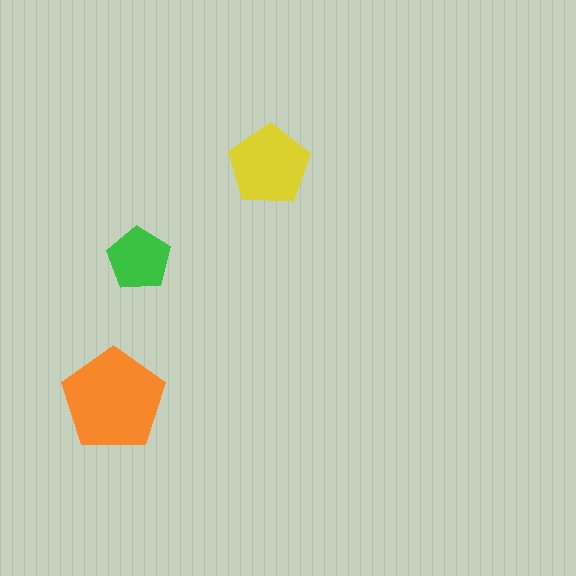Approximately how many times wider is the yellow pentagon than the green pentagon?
About 1.5 times wider.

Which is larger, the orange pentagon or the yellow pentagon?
The orange one.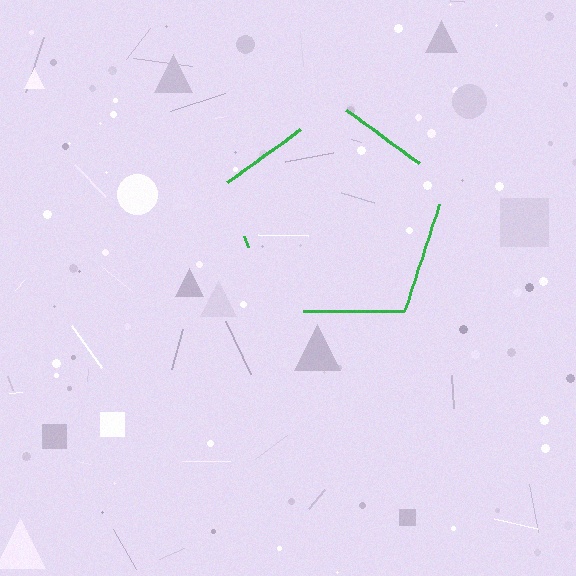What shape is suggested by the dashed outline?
The dashed outline suggests a pentagon.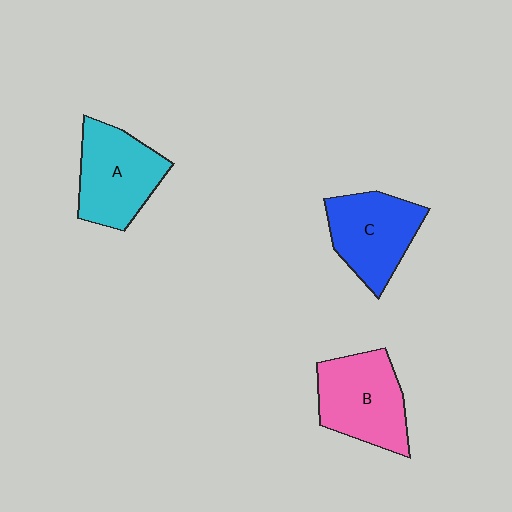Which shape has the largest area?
Shape B (pink).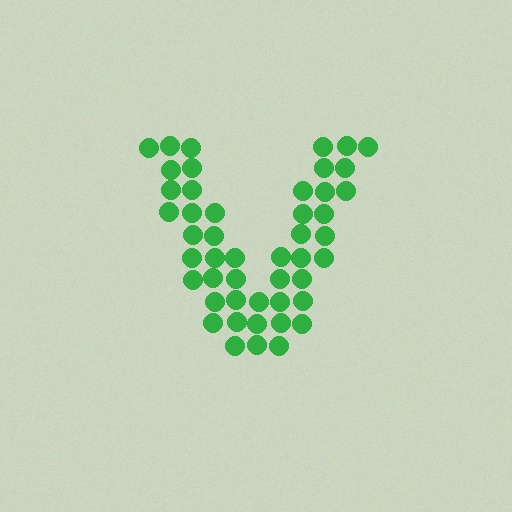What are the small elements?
The small elements are circles.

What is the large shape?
The large shape is the letter V.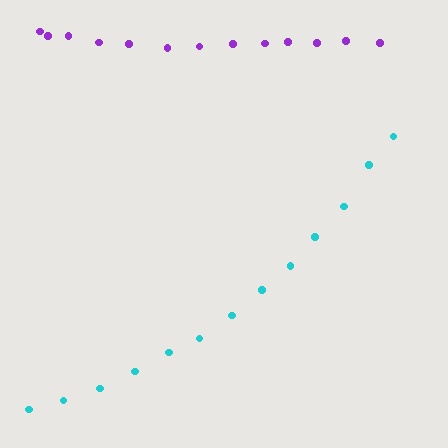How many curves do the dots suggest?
There are 2 distinct paths.